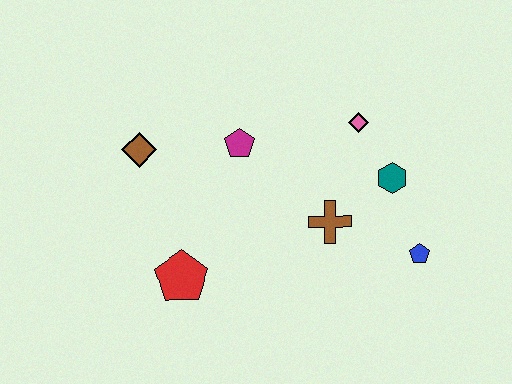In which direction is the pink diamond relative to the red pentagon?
The pink diamond is to the right of the red pentagon.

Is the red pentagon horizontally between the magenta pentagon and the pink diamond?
No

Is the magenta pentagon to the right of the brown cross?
No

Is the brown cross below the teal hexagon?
Yes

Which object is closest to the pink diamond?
The teal hexagon is closest to the pink diamond.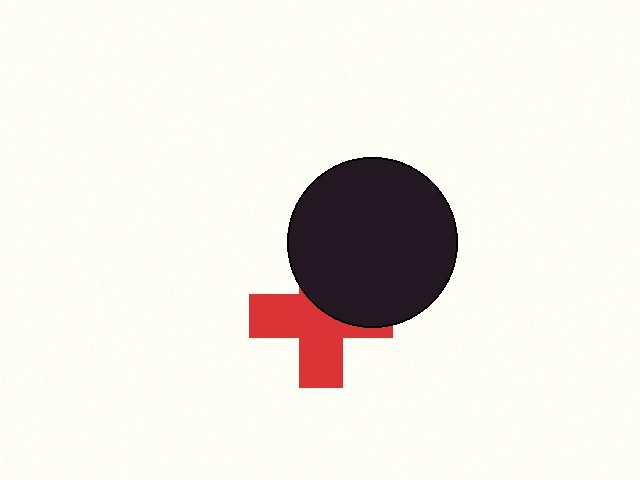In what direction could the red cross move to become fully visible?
The red cross could move down. That would shift it out from behind the black circle entirely.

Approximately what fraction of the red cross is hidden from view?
Roughly 42% of the red cross is hidden behind the black circle.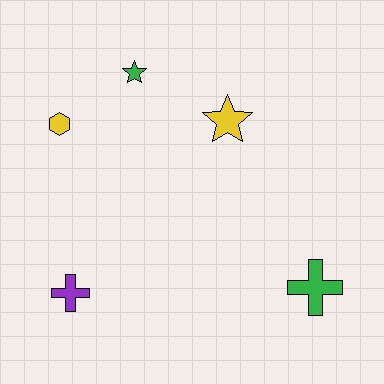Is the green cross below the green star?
Yes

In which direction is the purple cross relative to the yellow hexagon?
The purple cross is below the yellow hexagon.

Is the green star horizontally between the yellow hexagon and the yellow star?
Yes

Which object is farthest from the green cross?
The yellow hexagon is farthest from the green cross.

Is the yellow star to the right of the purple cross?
Yes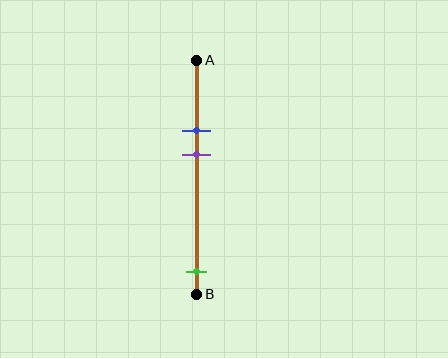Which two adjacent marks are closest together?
The blue and purple marks are the closest adjacent pair.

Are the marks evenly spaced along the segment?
No, the marks are not evenly spaced.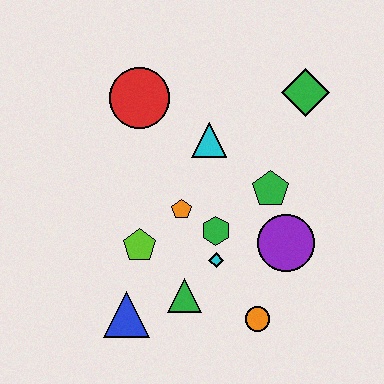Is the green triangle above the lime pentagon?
No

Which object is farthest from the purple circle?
The red circle is farthest from the purple circle.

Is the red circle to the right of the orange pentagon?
No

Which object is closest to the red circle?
The cyan triangle is closest to the red circle.